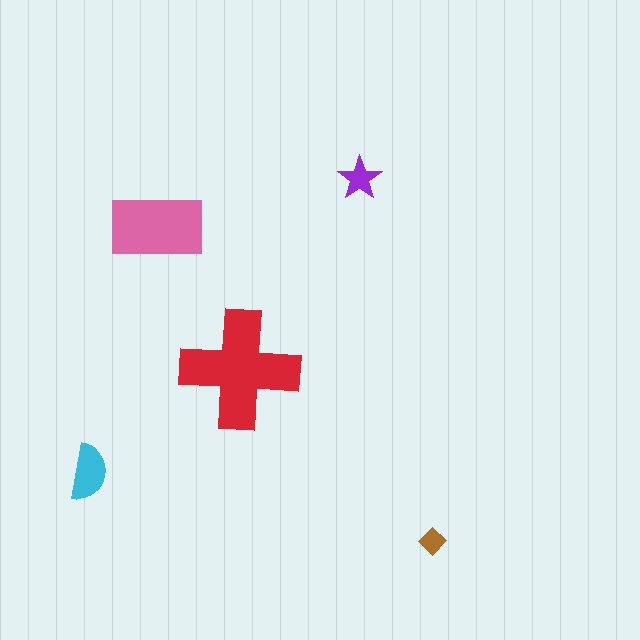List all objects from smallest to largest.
The brown diamond, the purple star, the cyan semicircle, the pink rectangle, the red cross.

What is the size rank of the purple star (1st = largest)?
4th.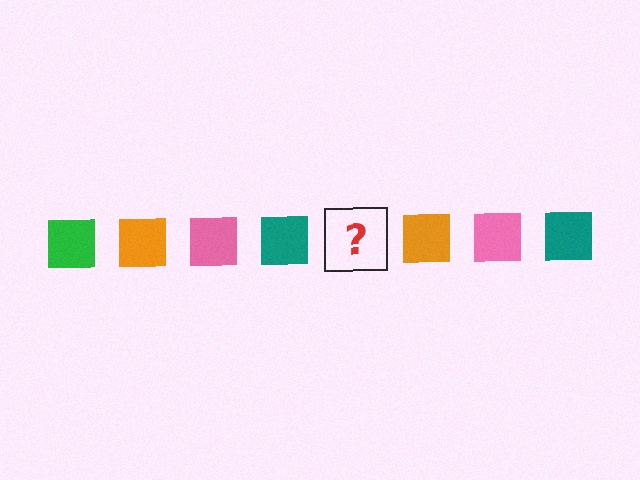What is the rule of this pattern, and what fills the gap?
The rule is that the pattern cycles through green, orange, pink, teal squares. The gap should be filled with a green square.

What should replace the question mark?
The question mark should be replaced with a green square.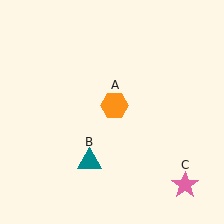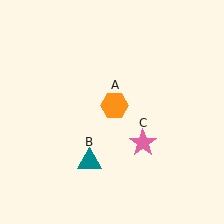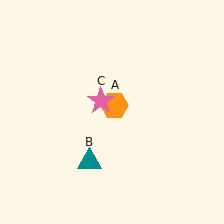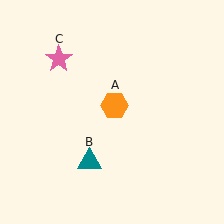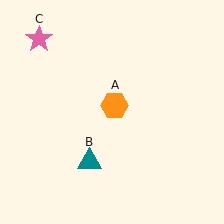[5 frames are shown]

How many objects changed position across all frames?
1 object changed position: pink star (object C).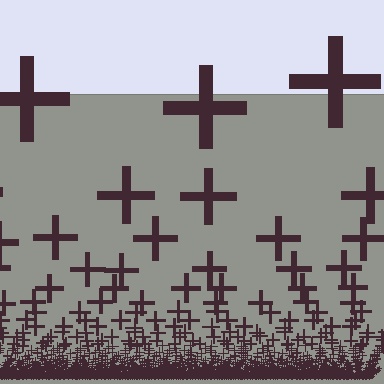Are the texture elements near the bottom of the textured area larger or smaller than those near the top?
Smaller. The gradient is inverted — elements near the bottom are smaller and denser.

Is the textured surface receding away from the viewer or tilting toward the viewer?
The surface appears to tilt toward the viewer. Texture elements get larger and sparser toward the top.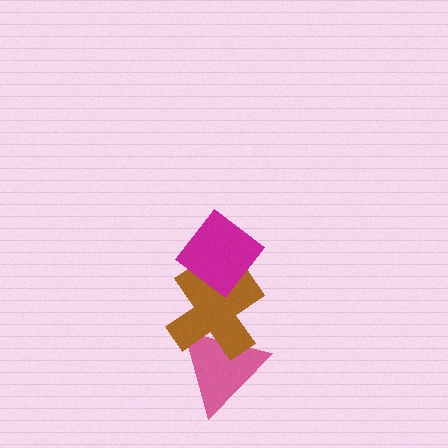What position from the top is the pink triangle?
The pink triangle is 3rd from the top.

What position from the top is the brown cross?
The brown cross is 2nd from the top.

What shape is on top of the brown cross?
The magenta diamond is on top of the brown cross.